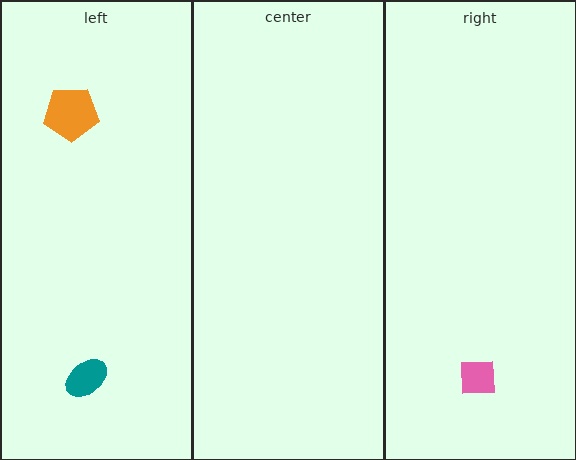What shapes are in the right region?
The pink square.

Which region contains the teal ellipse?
The left region.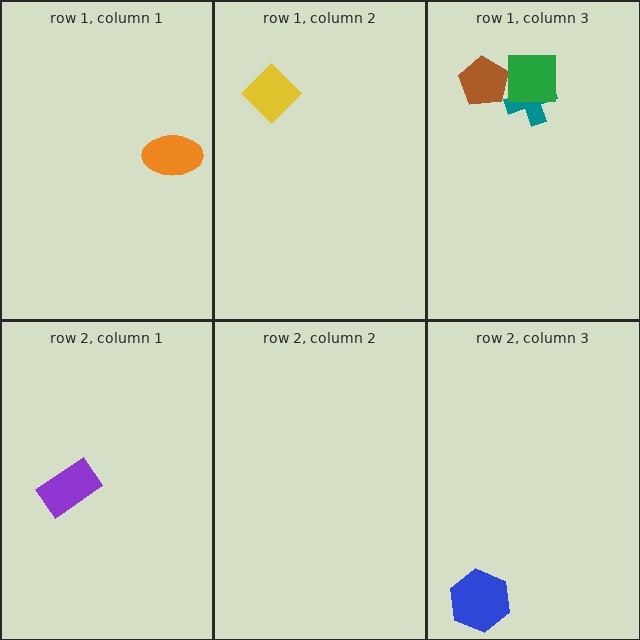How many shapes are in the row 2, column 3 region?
1.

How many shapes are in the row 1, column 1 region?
1.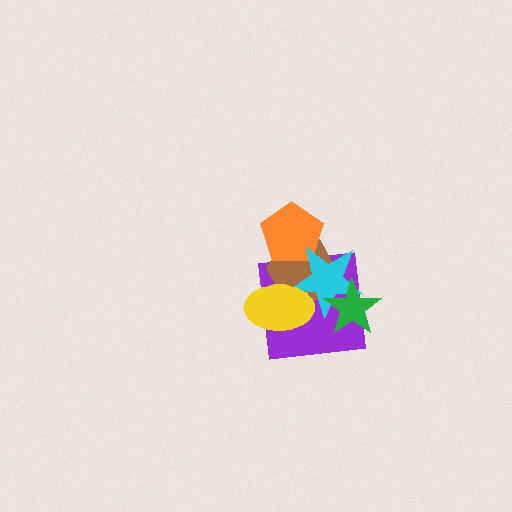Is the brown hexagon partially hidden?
Yes, it is partially covered by another shape.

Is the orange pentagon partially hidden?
Yes, it is partially covered by another shape.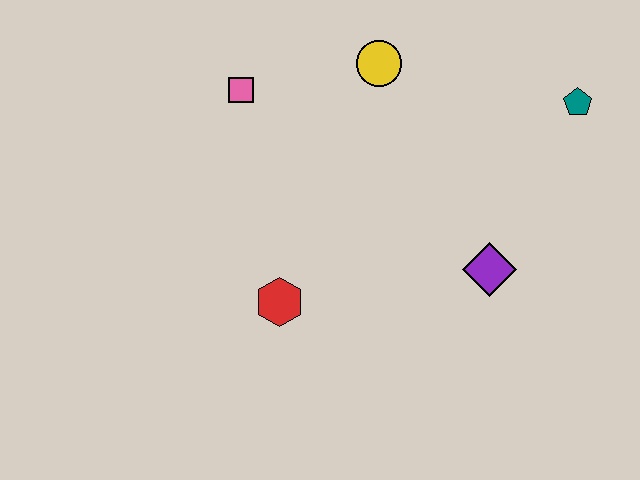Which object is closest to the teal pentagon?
The purple diamond is closest to the teal pentagon.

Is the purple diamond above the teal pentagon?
No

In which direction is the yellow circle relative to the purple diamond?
The yellow circle is above the purple diamond.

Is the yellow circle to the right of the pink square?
Yes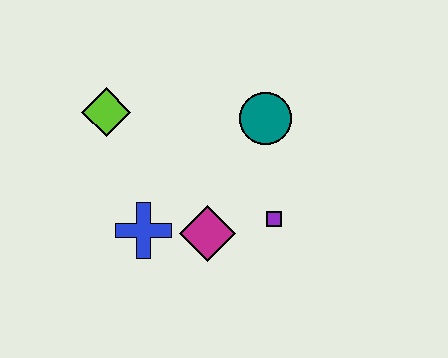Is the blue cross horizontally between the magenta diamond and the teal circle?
No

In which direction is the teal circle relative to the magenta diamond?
The teal circle is above the magenta diamond.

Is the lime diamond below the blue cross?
No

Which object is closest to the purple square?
The magenta diamond is closest to the purple square.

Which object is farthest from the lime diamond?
The purple square is farthest from the lime diamond.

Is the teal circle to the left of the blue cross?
No